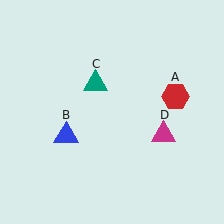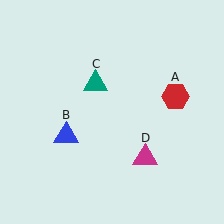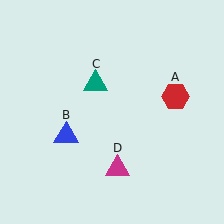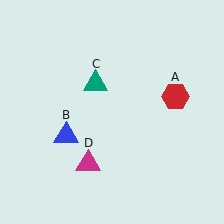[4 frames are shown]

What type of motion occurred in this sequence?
The magenta triangle (object D) rotated clockwise around the center of the scene.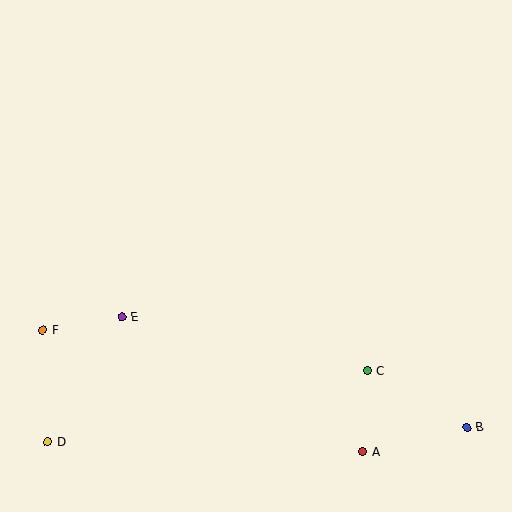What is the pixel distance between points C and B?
The distance between C and B is 114 pixels.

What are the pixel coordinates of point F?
Point F is at (43, 331).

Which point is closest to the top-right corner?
Point C is closest to the top-right corner.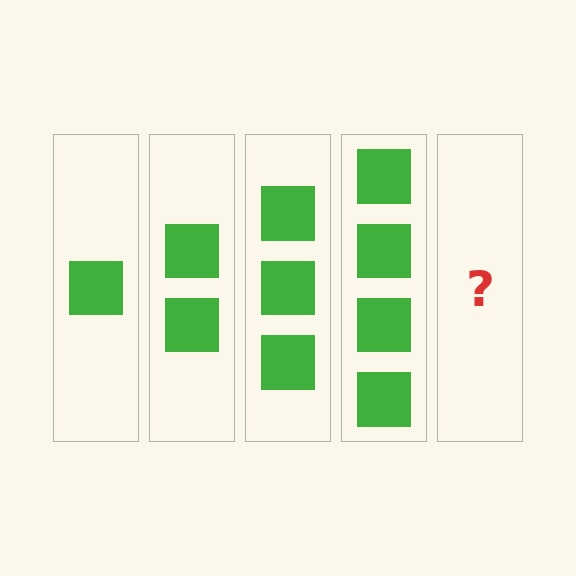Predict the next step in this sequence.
The next step is 5 squares.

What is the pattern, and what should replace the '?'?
The pattern is that each step adds one more square. The '?' should be 5 squares.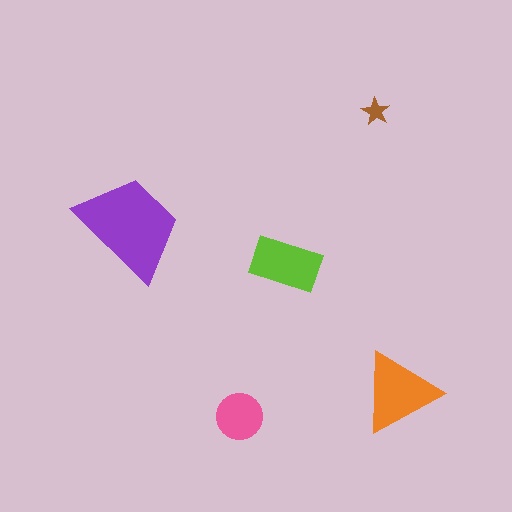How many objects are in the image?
There are 5 objects in the image.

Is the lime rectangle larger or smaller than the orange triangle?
Smaller.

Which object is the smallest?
The brown star.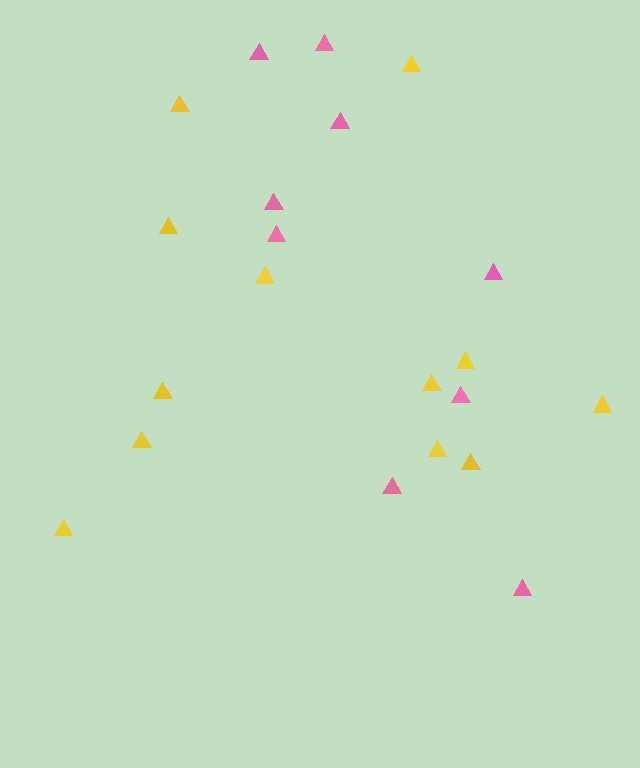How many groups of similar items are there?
There are 2 groups: one group of pink triangles (9) and one group of yellow triangles (12).